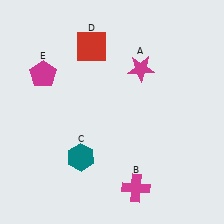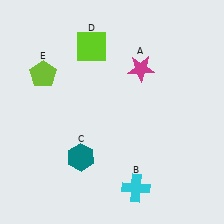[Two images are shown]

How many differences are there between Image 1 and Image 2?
There are 3 differences between the two images.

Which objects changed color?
B changed from magenta to cyan. D changed from red to lime. E changed from magenta to lime.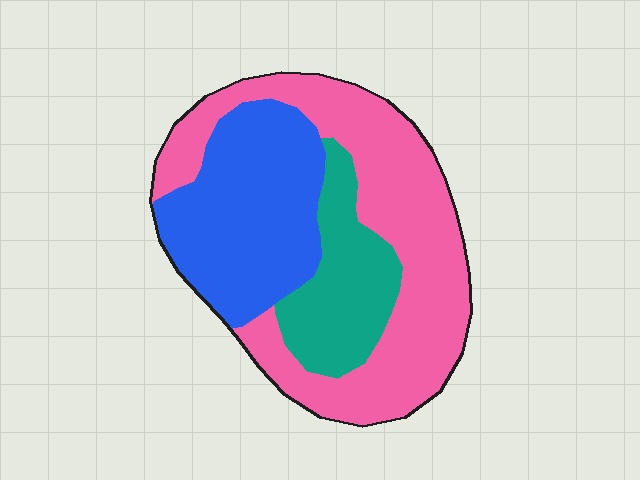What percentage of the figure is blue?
Blue covers about 30% of the figure.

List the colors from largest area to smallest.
From largest to smallest: pink, blue, teal.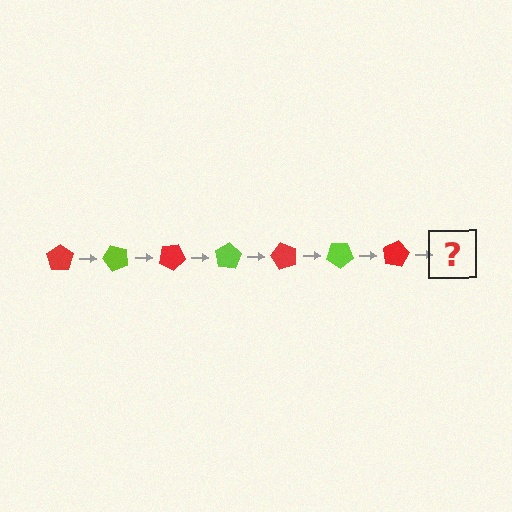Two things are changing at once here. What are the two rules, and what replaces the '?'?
The two rules are that it rotates 50 degrees each step and the color cycles through red and lime. The '?' should be a lime pentagon, rotated 350 degrees from the start.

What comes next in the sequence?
The next element should be a lime pentagon, rotated 350 degrees from the start.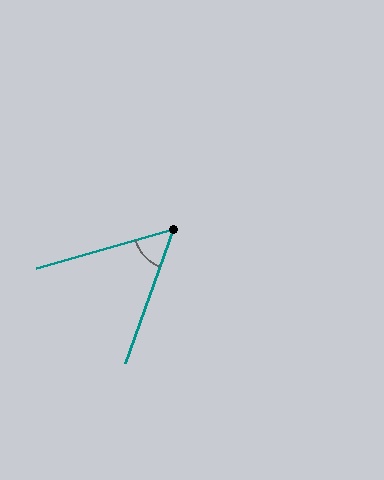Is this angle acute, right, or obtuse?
It is acute.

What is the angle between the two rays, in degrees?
Approximately 54 degrees.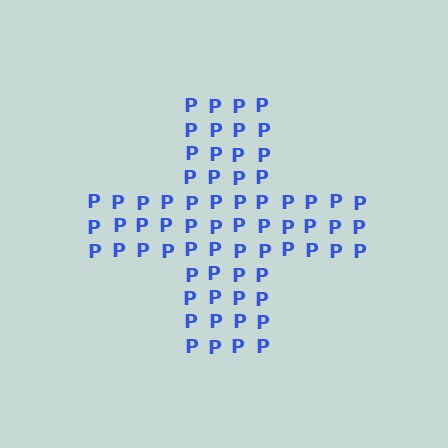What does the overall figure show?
The overall figure shows a cross.